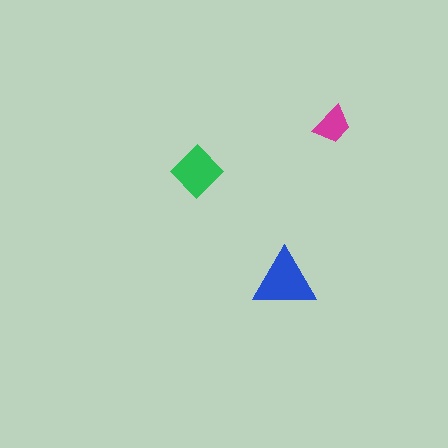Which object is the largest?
The blue triangle.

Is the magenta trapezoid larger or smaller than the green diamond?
Smaller.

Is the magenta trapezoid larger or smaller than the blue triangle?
Smaller.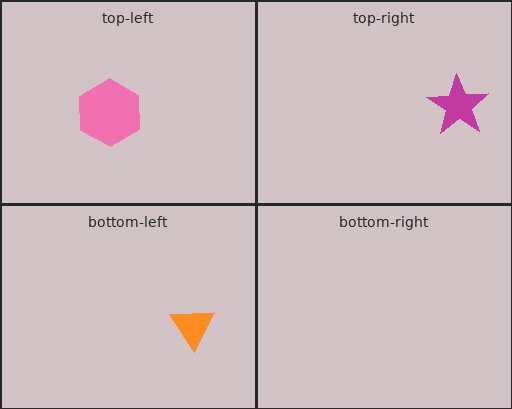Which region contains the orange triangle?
The bottom-left region.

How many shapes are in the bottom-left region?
1.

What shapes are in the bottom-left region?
The orange triangle.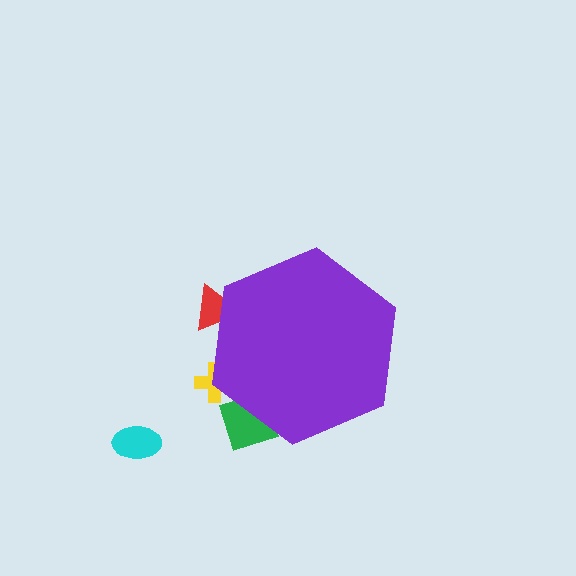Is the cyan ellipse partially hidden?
No, the cyan ellipse is fully visible.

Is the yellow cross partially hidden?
Yes, the yellow cross is partially hidden behind the purple hexagon.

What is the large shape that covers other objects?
A purple hexagon.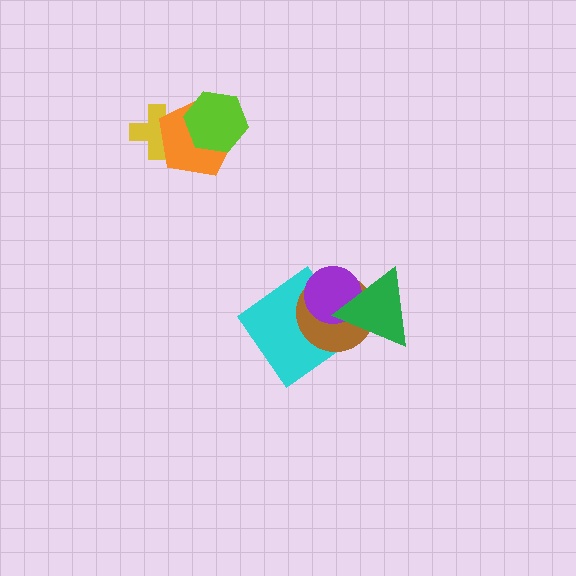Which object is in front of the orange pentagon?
The lime hexagon is in front of the orange pentagon.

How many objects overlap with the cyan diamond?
2 objects overlap with the cyan diamond.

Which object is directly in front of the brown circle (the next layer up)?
The purple circle is directly in front of the brown circle.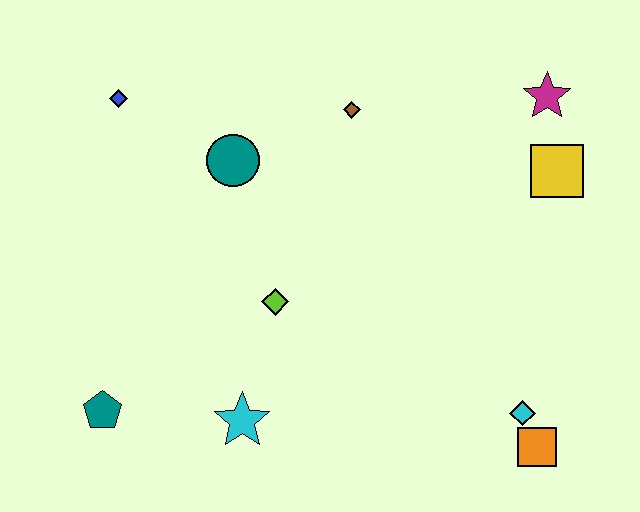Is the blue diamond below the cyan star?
No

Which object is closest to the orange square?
The cyan diamond is closest to the orange square.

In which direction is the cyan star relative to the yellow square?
The cyan star is to the left of the yellow square.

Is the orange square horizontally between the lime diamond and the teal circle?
No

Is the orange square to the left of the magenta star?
Yes